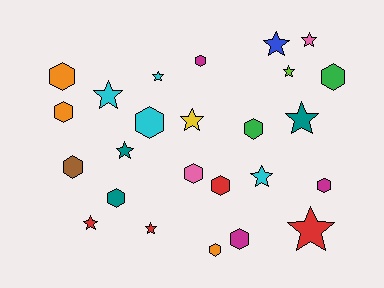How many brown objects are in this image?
There is 1 brown object.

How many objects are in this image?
There are 25 objects.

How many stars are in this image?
There are 12 stars.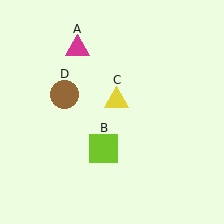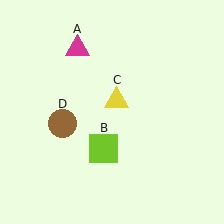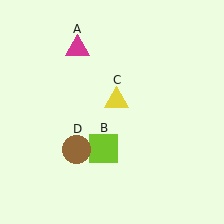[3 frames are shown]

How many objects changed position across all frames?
1 object changed position: brown circle (object D).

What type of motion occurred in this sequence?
The brown circle (object D) rotated counterclockwise around the center of the scene.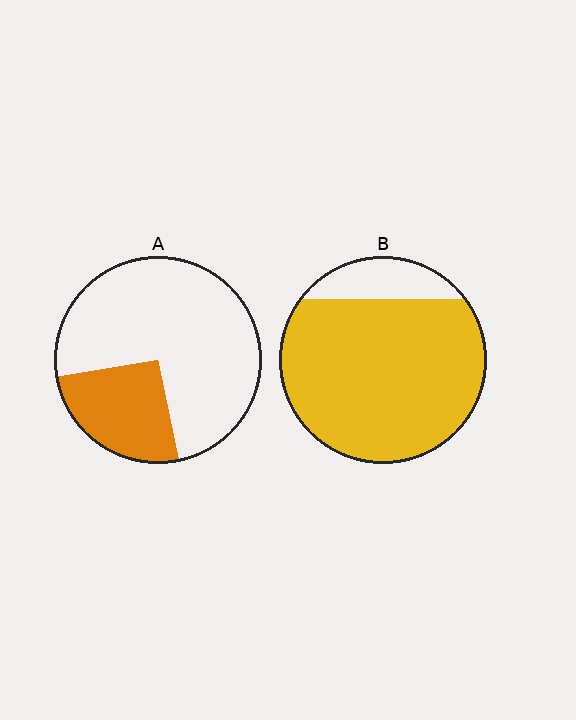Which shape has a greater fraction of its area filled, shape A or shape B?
Shape B.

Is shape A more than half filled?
No.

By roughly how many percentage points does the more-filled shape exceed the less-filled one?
By roughly 60 percentage points (B over A).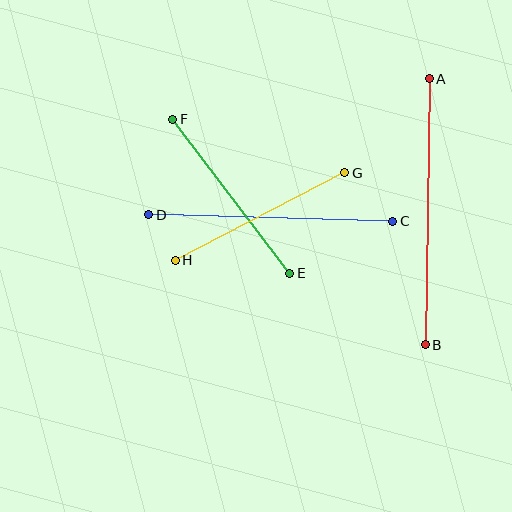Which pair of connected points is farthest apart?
Points A and B are farthest apart.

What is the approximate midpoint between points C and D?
The midpoint is at approximately (271, 218) pixels.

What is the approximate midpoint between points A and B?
The midpoint is at approximately (427, 212) pixels.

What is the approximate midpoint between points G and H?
The midpoint is at approximately (260, 217) pixels.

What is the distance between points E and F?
The distance is approximately 193 pixels.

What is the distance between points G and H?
The distance is approximately 191 pixels.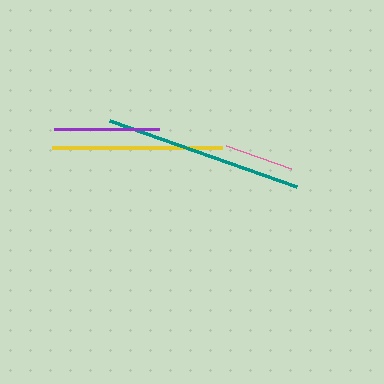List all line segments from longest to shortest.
From longest to shortest: teal, yellow, purple, pink.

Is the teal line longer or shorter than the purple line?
The teal line is longer than the purple line.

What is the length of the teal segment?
The teal segment is approximately 198 pixels long.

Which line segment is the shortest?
The pink line is the shortest at approximately 69 pixels.